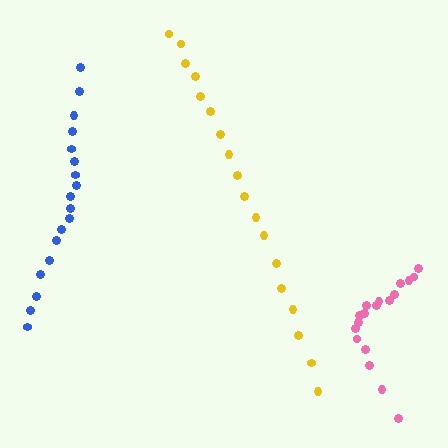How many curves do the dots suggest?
There are 3 distinct paths.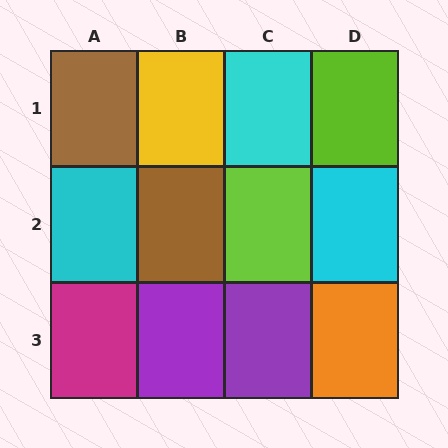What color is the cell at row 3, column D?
Orange.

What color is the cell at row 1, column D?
Lime.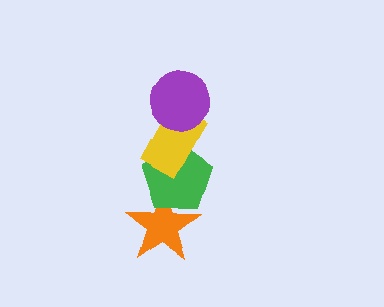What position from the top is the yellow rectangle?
The yellow rectangle is 2nd from the top.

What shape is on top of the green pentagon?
The yellow rectangle is on top of the green pentagon.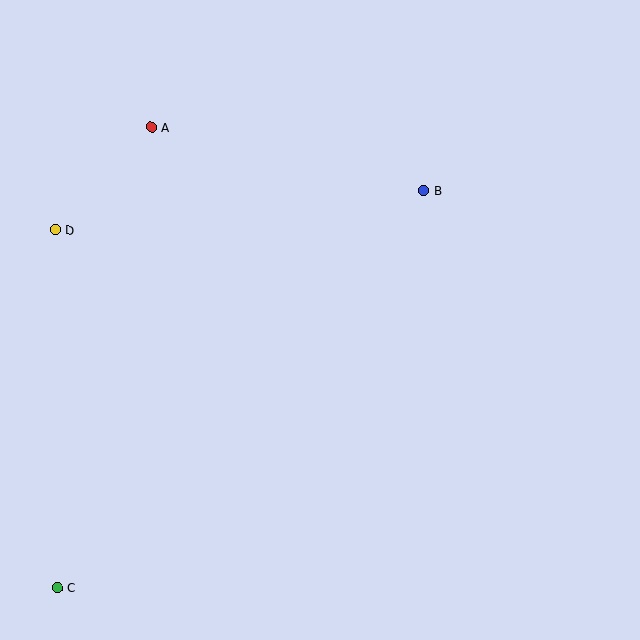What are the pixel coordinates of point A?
Point A is at (152, 127).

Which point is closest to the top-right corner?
Point B is closest to the top-right corner.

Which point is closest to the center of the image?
Point B at (424, 191) is closest to the center.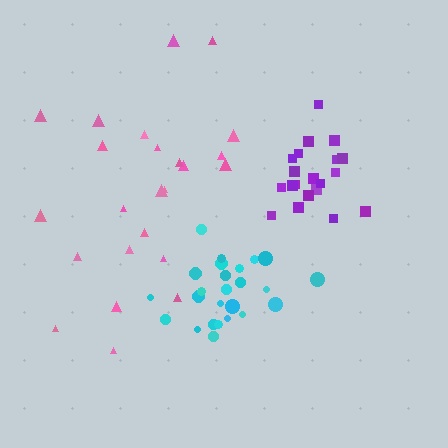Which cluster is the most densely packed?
Cyan.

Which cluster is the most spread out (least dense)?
Pink.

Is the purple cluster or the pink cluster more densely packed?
Purple.